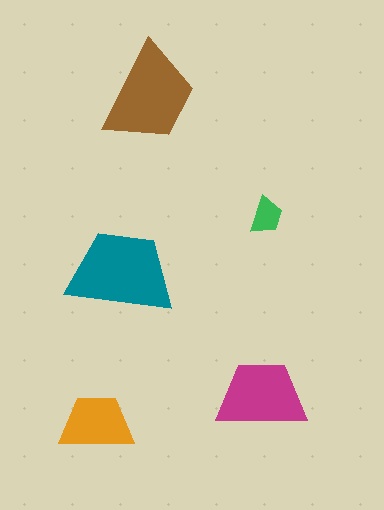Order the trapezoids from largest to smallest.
the teal one, the brown one, the magenta one, the orange one, the green one.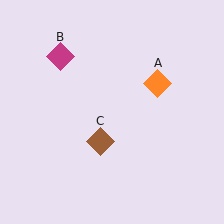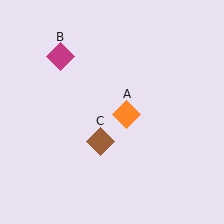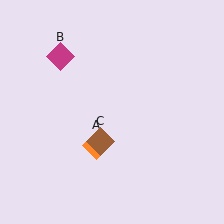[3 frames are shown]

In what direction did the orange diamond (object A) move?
The orange diamond (object A) moved down and to the left.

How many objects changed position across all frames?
1 object changed position: orange diamond (object A).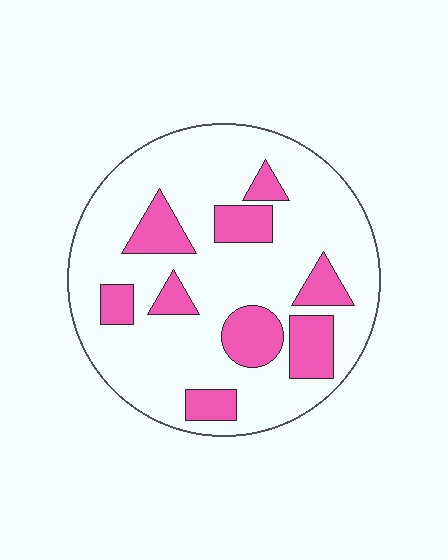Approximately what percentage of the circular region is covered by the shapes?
Approximately 25%.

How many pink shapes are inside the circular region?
9.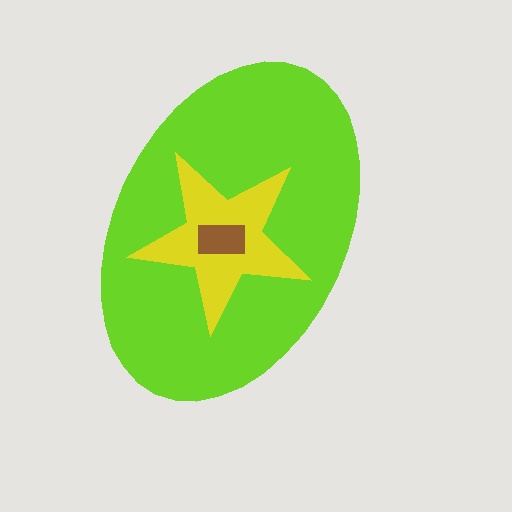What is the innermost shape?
The brown rectangle.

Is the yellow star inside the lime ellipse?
Yes.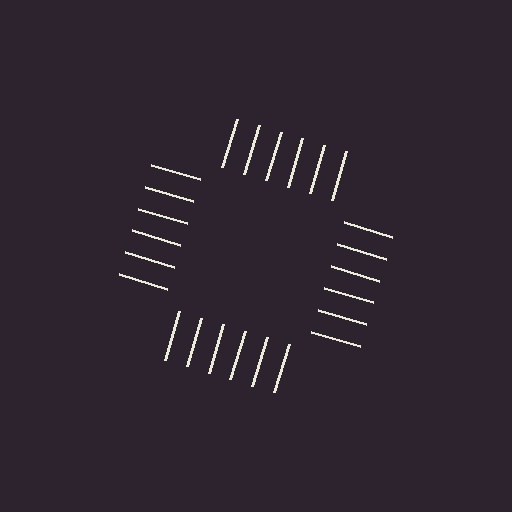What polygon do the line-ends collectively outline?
An illusory square — the line segments terminate on its edges but no continuous stroke is drawn.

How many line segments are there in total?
24 — 6 along each of the 4 edges.